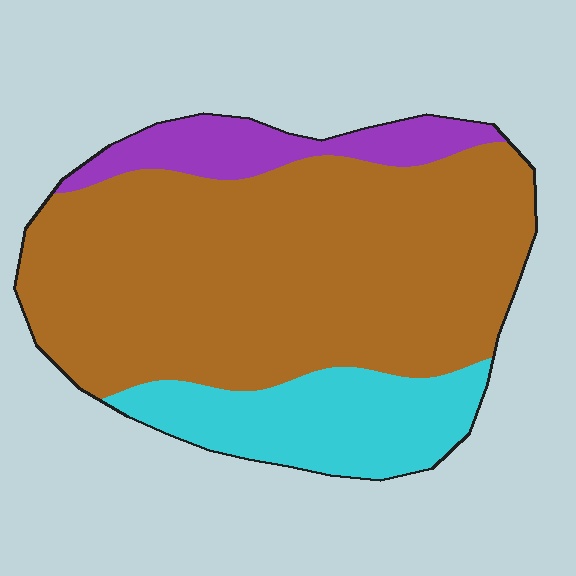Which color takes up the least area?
Purple, at roughly 10%.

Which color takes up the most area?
Brown, at roughly 70%.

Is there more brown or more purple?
Brown.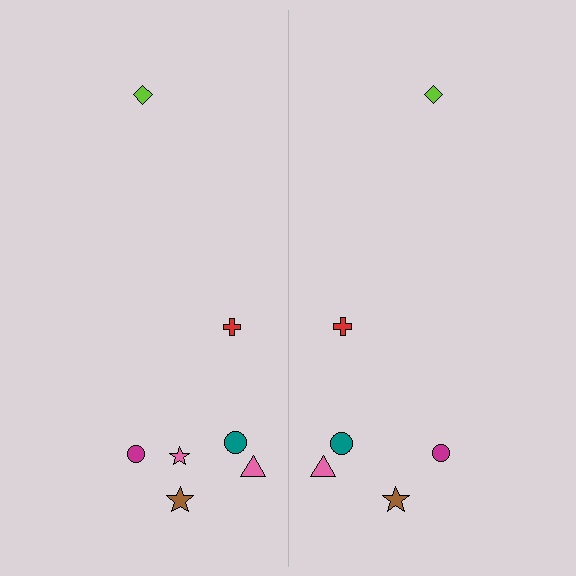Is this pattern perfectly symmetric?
No, the pattern is not perfectly symmetric. A pink star is missing from the right side.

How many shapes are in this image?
There are 13 shapes in this image.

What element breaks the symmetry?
A pink star is missing from the right side.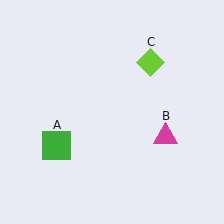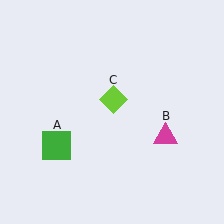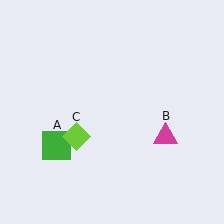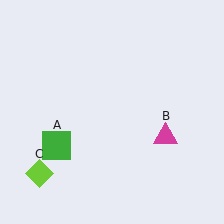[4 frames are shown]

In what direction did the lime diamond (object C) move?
The lime diamond (object C) moved down and to the left.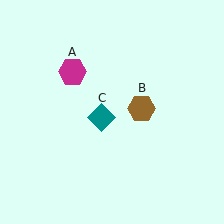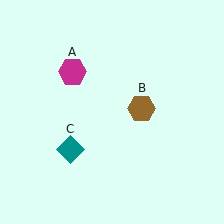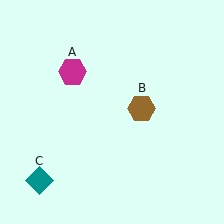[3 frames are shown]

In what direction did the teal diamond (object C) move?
The teal diamond (object C) moved down and to the left.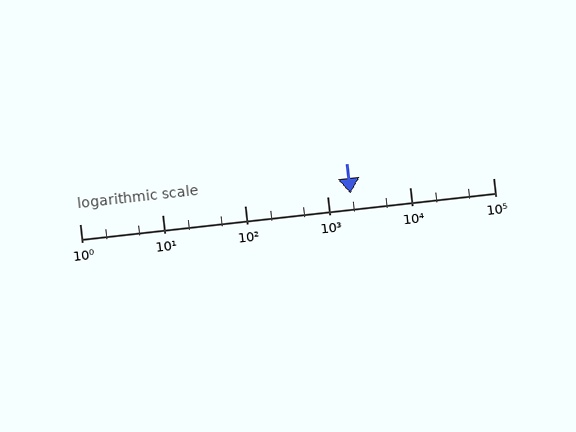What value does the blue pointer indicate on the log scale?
The pointer indicates approximately 1900.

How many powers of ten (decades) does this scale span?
The scale spans 5 decades, from 1 to 100000.